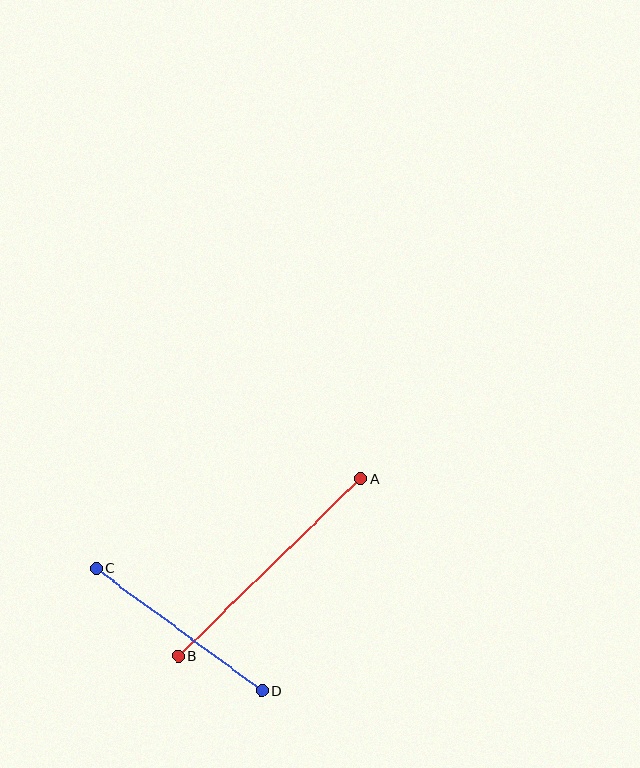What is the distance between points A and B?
The distance is approximately 254 pixels.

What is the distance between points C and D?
The distance is approximately 206 pixels.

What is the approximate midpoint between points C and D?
The midpoint is at approximately (179, 629) pixels.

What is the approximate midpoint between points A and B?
The midpoint is at approximately (270, 567) pixels.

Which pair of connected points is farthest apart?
Points A and B are farthest apart.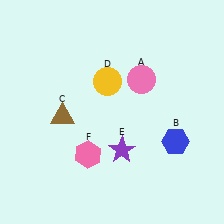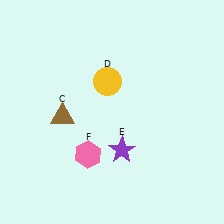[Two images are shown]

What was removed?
The blue hexagon (B), the pink circle (A) were removed in Image 2.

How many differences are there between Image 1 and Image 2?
There are 2 differences between the two images.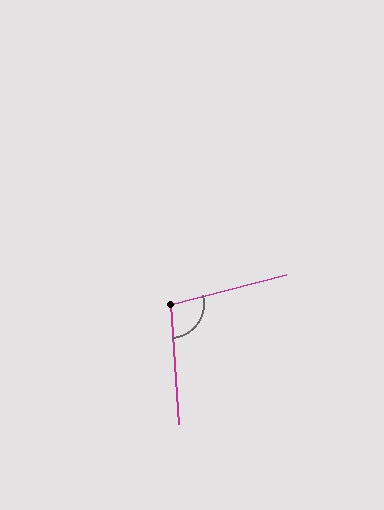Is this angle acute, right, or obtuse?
It is obtuse.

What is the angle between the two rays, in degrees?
Approximately 100 degrees.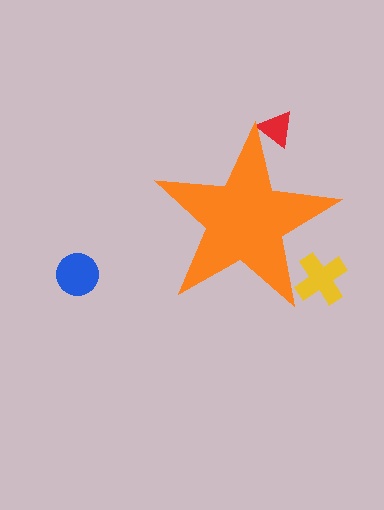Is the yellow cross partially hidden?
Yes, the yellow cross is partially hidden behind the orange star.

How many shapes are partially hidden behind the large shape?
2 shapes are partially hidden.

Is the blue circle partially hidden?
No, the blue circle is fully visible.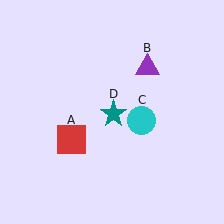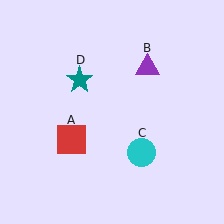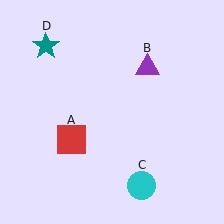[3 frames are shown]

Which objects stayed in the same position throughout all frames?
Red square (object A) and purple triangle (object B) remained stationary.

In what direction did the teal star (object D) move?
The teal star (object D) moved up and to the left.